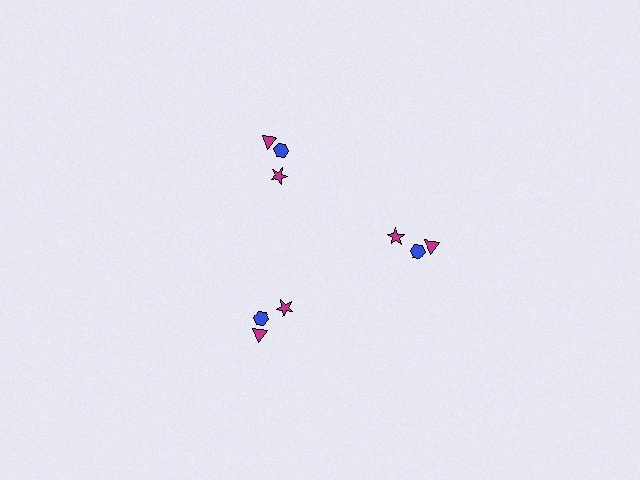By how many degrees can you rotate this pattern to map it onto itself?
The pattern maps onto itself every 120 degrees of rotation.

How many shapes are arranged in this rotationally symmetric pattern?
There are 9 shapes, arranged in 3 groups of 3.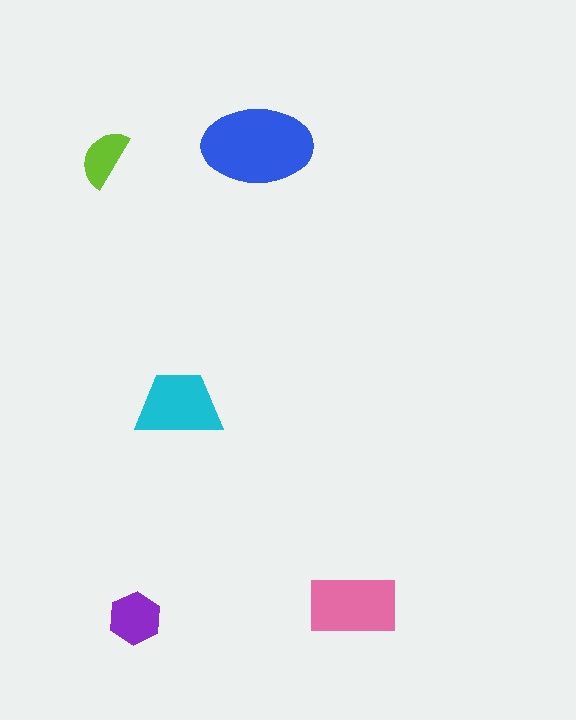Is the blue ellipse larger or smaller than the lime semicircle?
Larger.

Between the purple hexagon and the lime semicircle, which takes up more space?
The purple hexagon.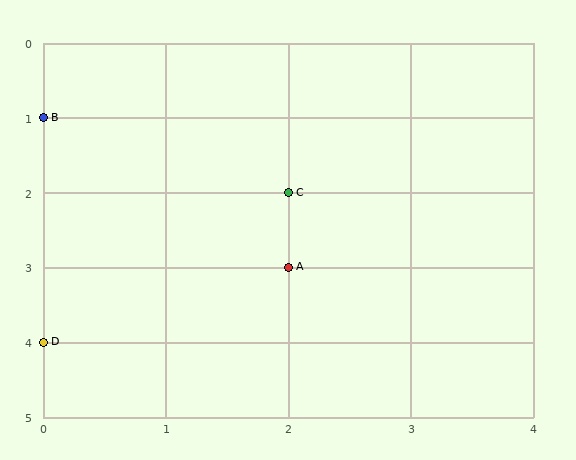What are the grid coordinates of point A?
Point A is at grid coordinates (2, 3).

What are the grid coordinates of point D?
Point D is at grid coordinates (0, 4).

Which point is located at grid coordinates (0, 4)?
Point D is at (0, 4).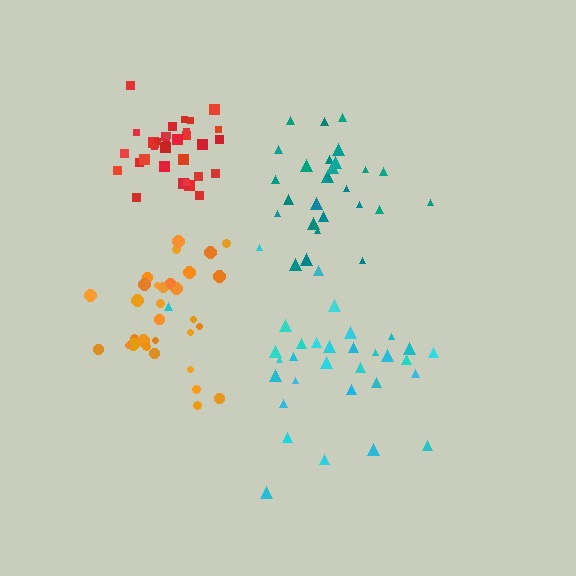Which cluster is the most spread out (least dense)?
Cyan.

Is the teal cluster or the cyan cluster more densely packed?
Teal.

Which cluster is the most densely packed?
Red.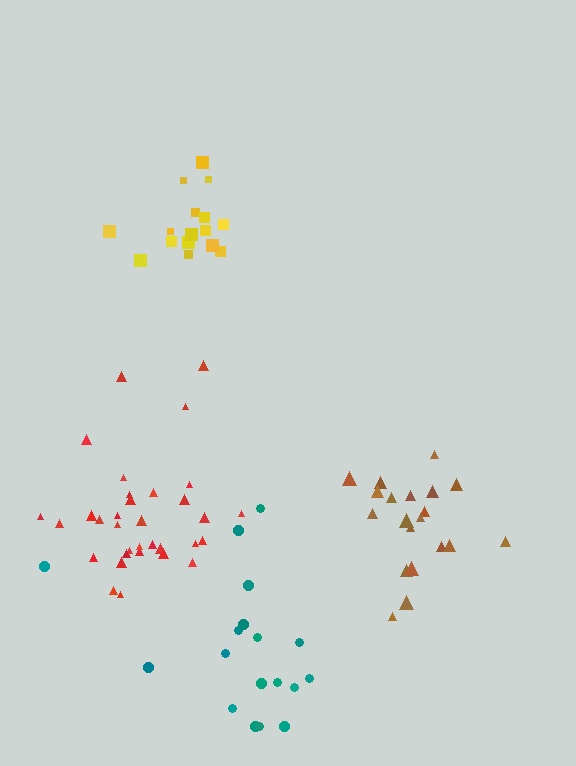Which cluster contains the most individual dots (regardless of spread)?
Red (33).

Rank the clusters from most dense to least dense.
yellow, brown, red, teal.